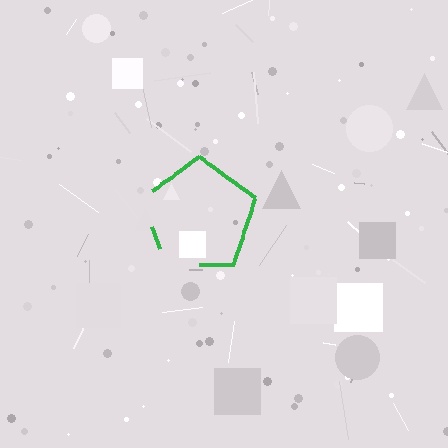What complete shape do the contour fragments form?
The contour fragments form a pentagon.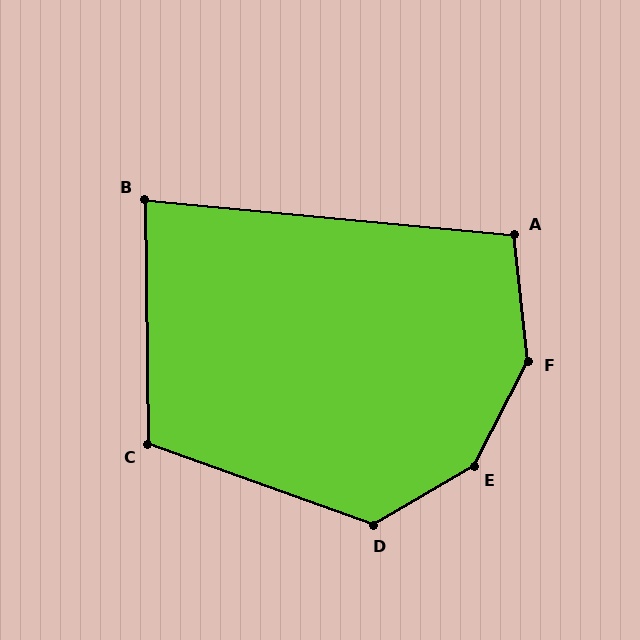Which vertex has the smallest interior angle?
B, at approximately 84 degrees.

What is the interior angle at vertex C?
Approximately 111 degrees (obtuse).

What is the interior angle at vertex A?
Approximately 102 degrees (obtuse).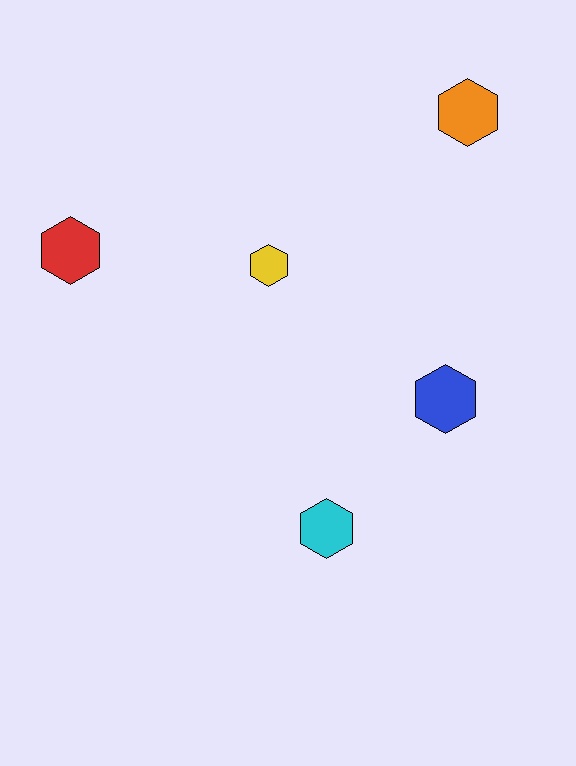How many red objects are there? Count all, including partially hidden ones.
There is 1 red object.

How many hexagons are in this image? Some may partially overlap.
There are 5 hexagons.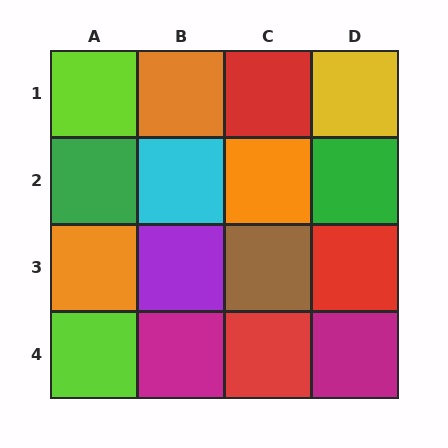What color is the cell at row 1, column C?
Red.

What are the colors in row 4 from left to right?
Lime, magenta, red, magenta.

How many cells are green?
2 cells are green.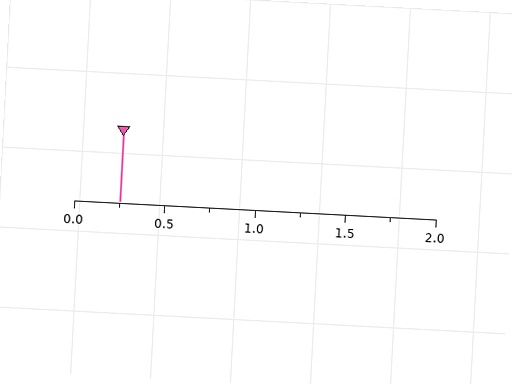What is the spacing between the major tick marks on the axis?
The major ticks are spaced 0.5 apart.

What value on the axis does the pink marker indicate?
The marker indicates approximately 0.25.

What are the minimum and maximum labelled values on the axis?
The axis runs from 0.0 to 2.0.